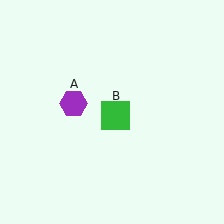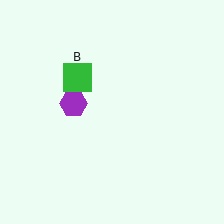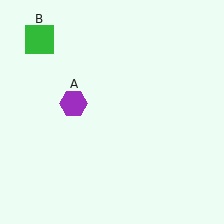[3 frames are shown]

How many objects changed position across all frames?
1 object changed position: green square (object B).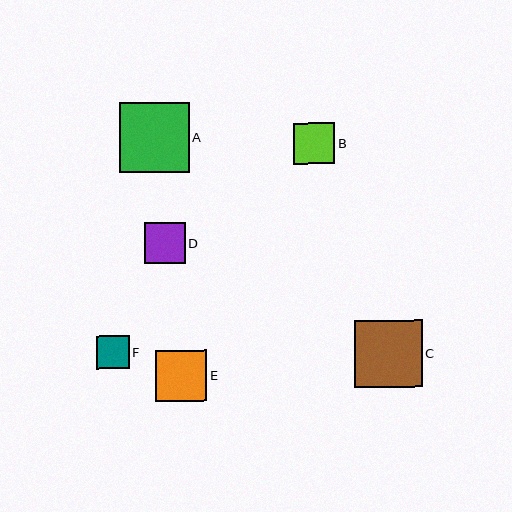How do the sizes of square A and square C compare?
Square A and square C are approximately the same size.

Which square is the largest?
Square A is the largest with a size of approximately 70 pixels.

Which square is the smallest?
Square F is the smallest with a size of approximately 33 pixels.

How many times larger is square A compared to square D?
Square A is approximately 1.7 times the size of square D.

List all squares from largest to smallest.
From largest to smallest: A, C, E, B, D, F.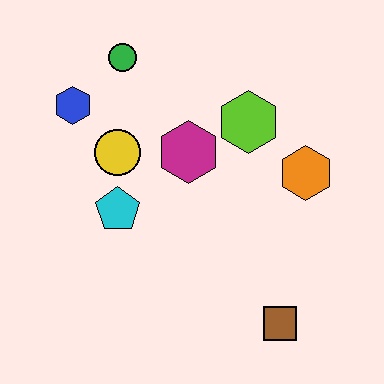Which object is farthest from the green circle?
The brown square is farthest from the green circle.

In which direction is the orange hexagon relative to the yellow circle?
The orange hexagon is to the right of the yellow circle.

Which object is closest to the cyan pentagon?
The yellow circle is closest to the cyan pentagon.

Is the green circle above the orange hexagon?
Yes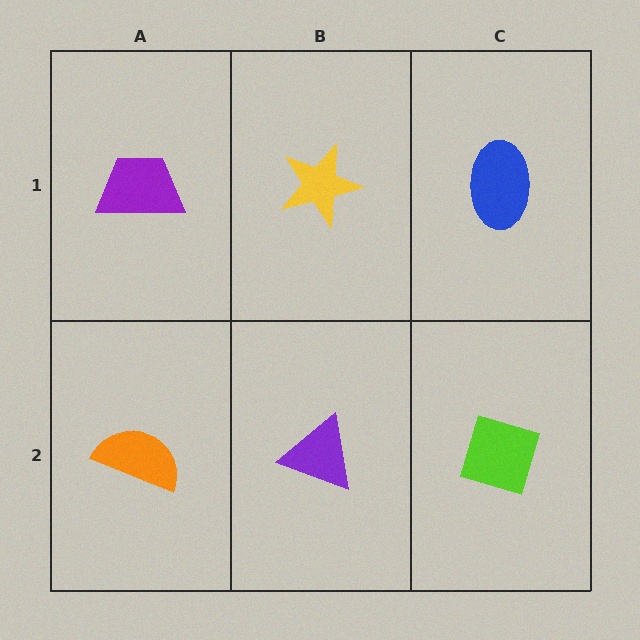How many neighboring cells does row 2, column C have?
2.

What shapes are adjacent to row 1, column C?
A lime diamond (row 2, column C), a yellow star (row 1, column B).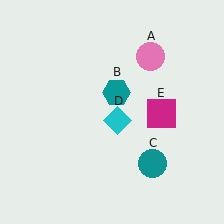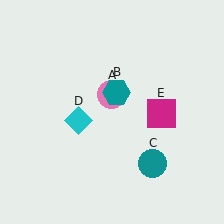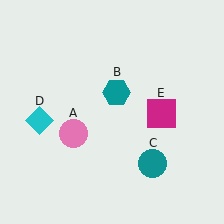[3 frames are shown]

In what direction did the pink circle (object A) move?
The pink circle (object A) moved down and to the left.